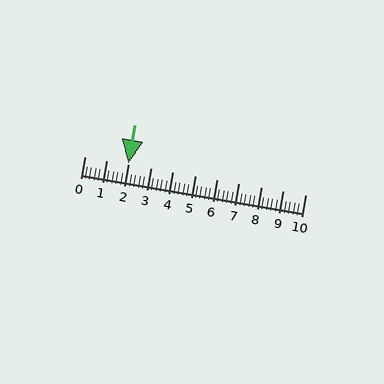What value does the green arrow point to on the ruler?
The green arrow points to approximately 2.0.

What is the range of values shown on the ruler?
The ruler shows values from 0 to 10.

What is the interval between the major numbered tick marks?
The major tick marks are spaced 1 units apart.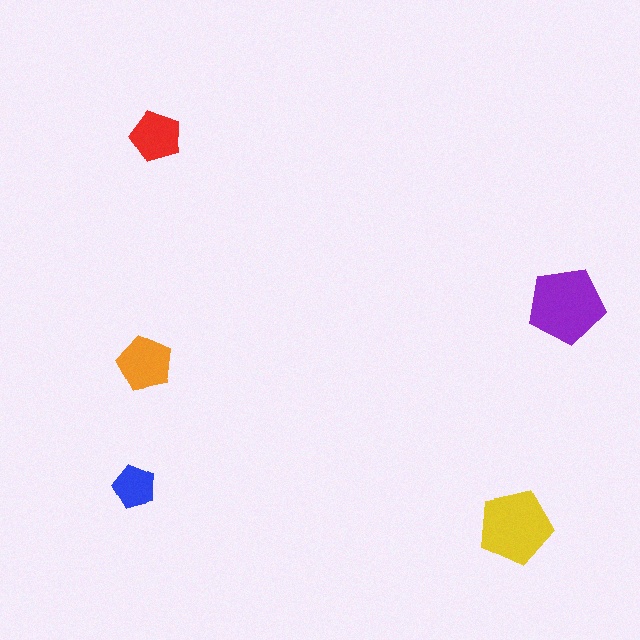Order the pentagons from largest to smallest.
the purple one, the yellow one, the orange one, the red one, the blue one.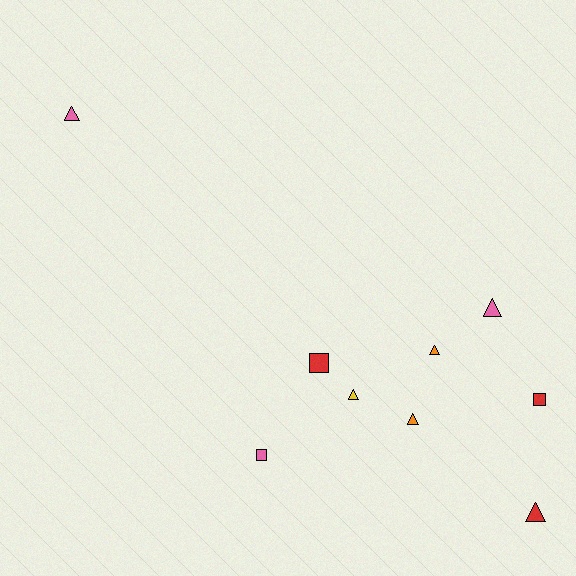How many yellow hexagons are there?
There are no yellow hexagons.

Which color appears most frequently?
Pink, with 3 objects.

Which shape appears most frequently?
Triangle, with 6 objects.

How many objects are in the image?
There are 9 objects.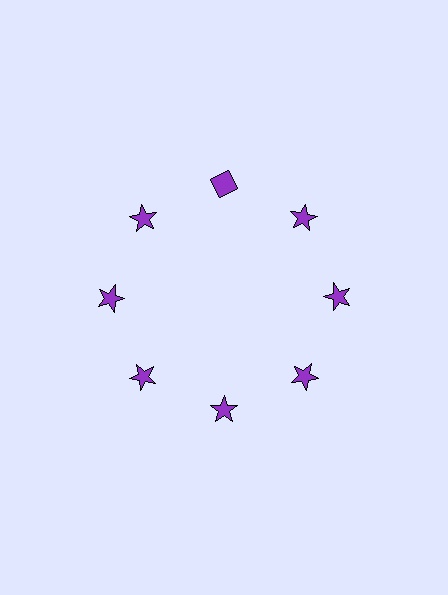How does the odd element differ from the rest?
It has a different shape: diamond instead of star.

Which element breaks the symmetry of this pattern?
The purple diamond at roughly the 12 o'clock position breaks the symmetry. All other shapes are purple stars.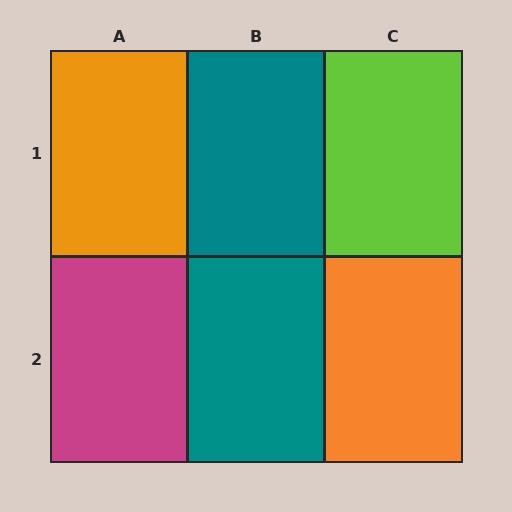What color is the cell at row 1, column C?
Lime.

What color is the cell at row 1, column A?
Orange.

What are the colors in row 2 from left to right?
Magenta, teal, orange.